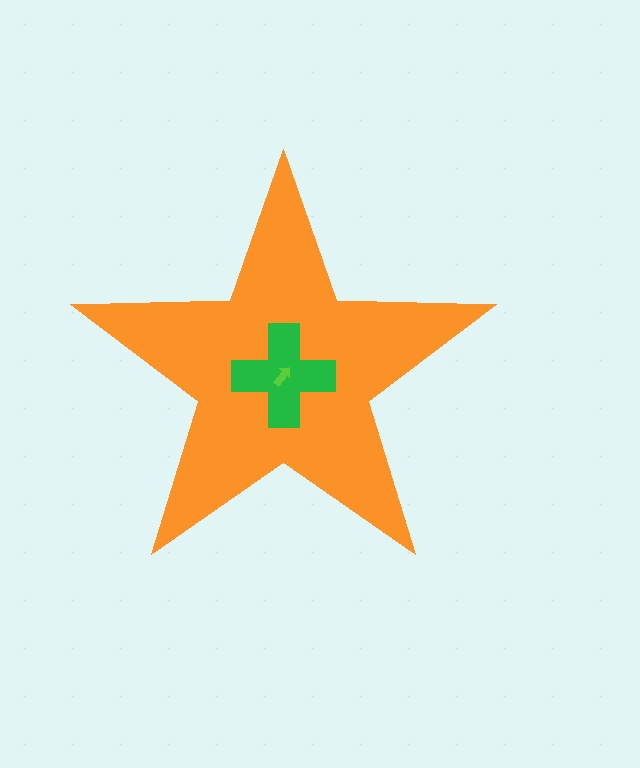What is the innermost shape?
The lime arrow.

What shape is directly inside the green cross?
The lime arrow.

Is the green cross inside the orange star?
Yes.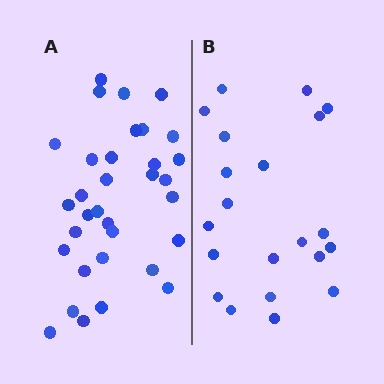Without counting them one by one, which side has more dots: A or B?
Region A (the left region) has more dots.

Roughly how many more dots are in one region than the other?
Region A has roughly 12 or so more dots than region B.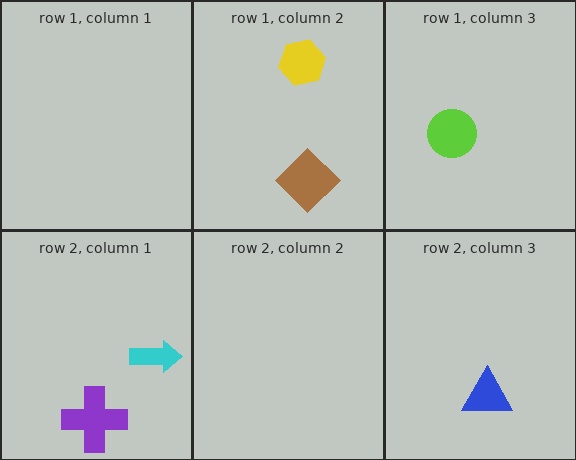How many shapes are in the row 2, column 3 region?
1.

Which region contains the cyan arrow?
The row 2, column 1 region.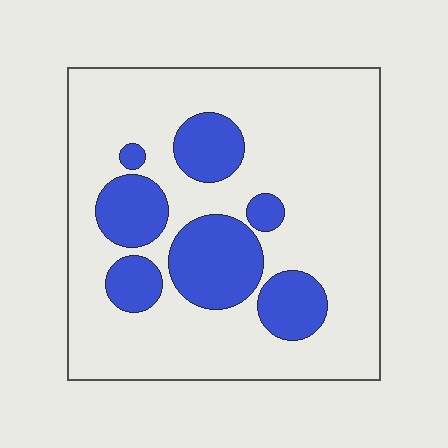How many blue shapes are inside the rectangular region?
7.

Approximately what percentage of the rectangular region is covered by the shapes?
Approximately 25%.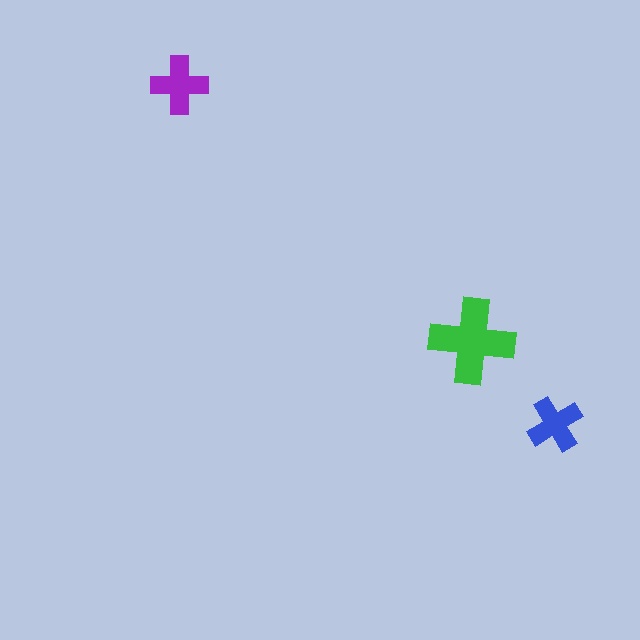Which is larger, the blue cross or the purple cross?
The purple one.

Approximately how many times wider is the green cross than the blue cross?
About 1.5 times wider.